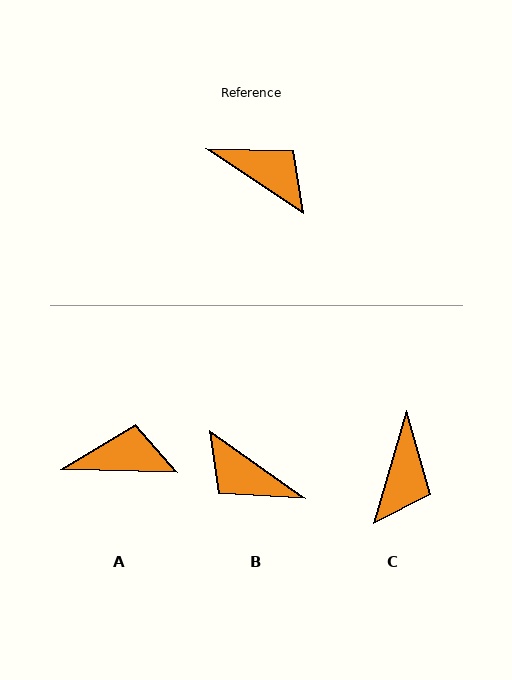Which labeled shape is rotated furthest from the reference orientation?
B, about 178 degrees away.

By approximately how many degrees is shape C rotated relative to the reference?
Approximately 73 degrees clockwise.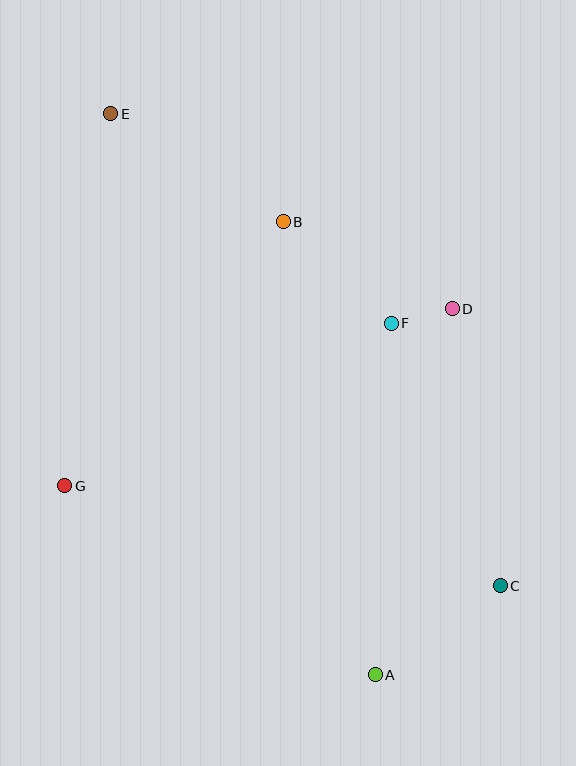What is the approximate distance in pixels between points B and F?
The distance between B and F is approximately 148 pixels.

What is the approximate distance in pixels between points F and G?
The distance between F and G is approximately 365 pixels.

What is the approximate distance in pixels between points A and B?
The distance between A and B is approximately 463 pixels.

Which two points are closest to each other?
Points D and F are closest to each other.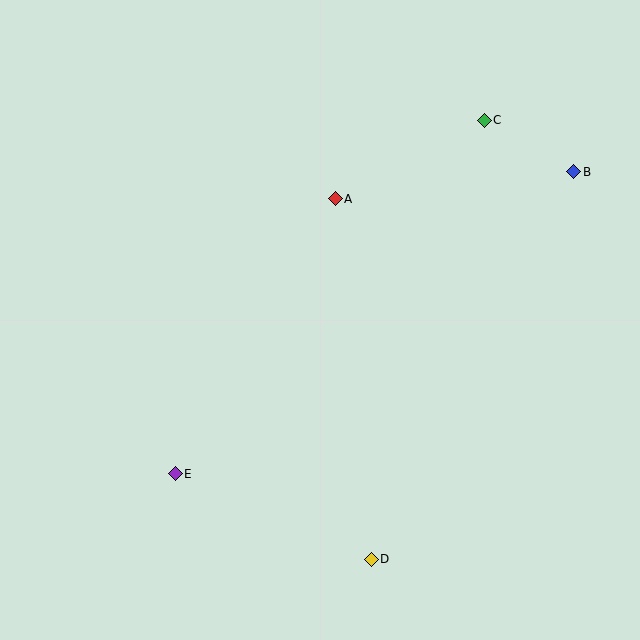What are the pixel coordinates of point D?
Point D is at (371, 559).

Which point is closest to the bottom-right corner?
Point D is closest to the bottom-right corner.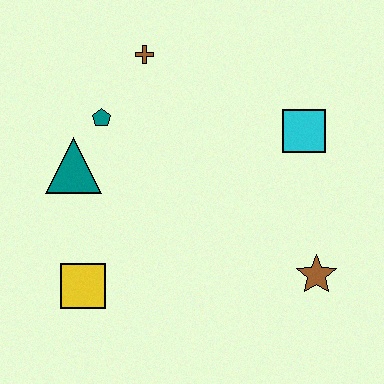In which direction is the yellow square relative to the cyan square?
The yellow square is to the left of the cyan square.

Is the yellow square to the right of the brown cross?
No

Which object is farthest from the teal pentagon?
The brown star is farthest from the teal pentagon.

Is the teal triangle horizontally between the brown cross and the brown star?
No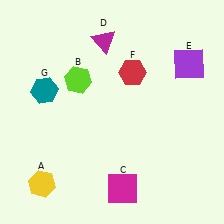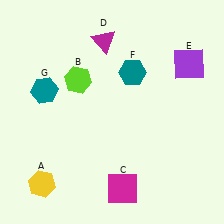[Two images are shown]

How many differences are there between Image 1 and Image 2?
There is 1 difference between the two images.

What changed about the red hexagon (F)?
In Image 1, F is red. In Image 2, it changed to teal.